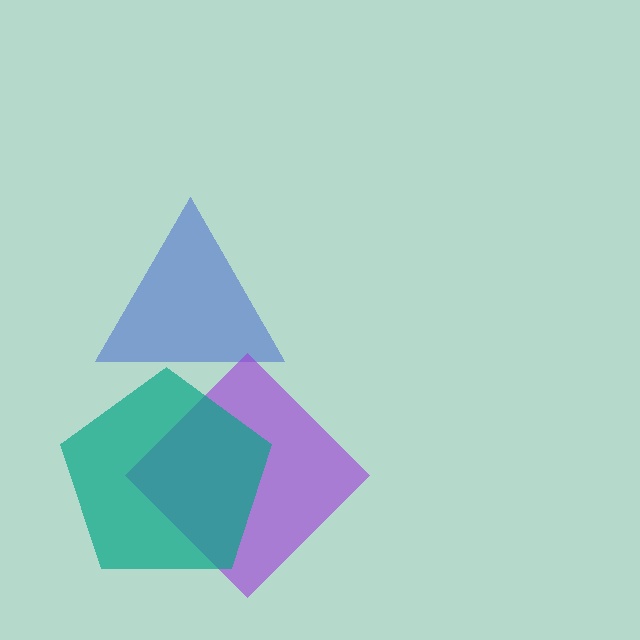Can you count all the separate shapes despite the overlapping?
Yes, there are 3 separate shapes.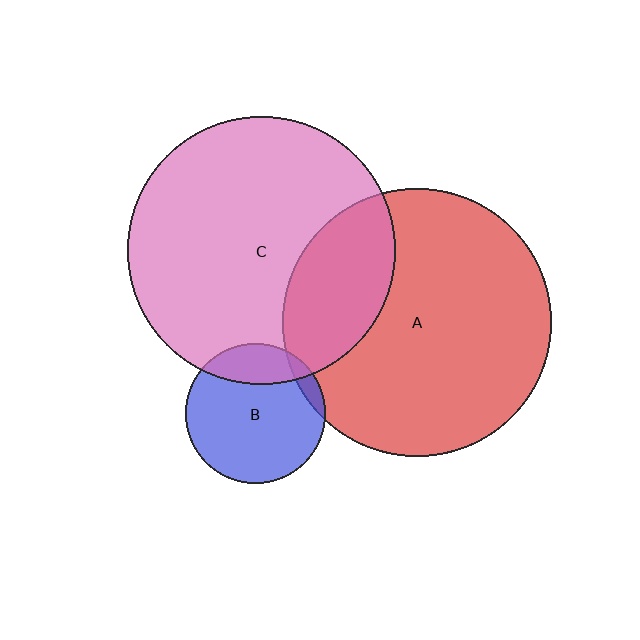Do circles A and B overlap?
Yes.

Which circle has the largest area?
Circle A (red).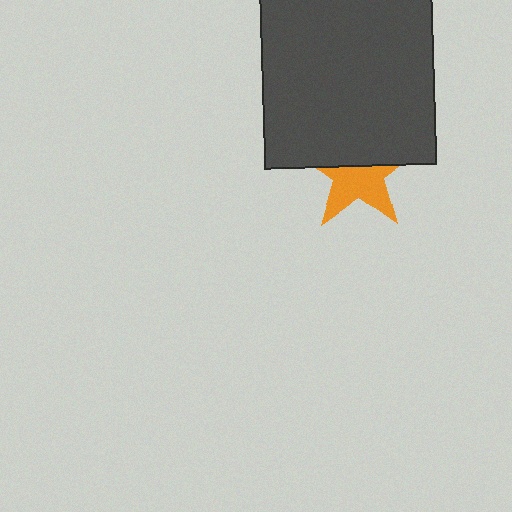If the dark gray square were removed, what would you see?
You would see the complete orange star.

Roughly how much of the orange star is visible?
About half of it is visible (roughly 54%).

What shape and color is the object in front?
The object in front is a dark gray square.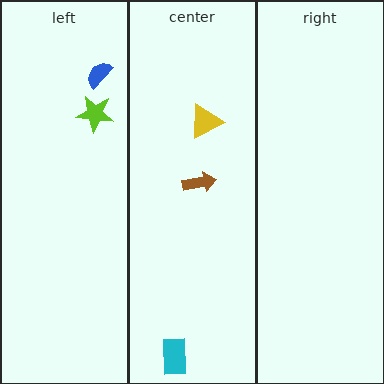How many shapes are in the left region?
2.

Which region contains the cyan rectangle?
The center region.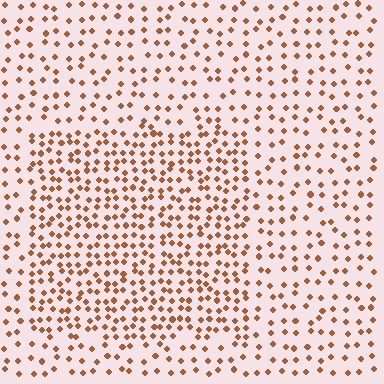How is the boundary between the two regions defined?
The boundary is defined by a change in element density (approximately 1.9x ratio). All elements are the same color, size, and shape.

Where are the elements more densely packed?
The elements are more densely packed inside the rectangle boundary.